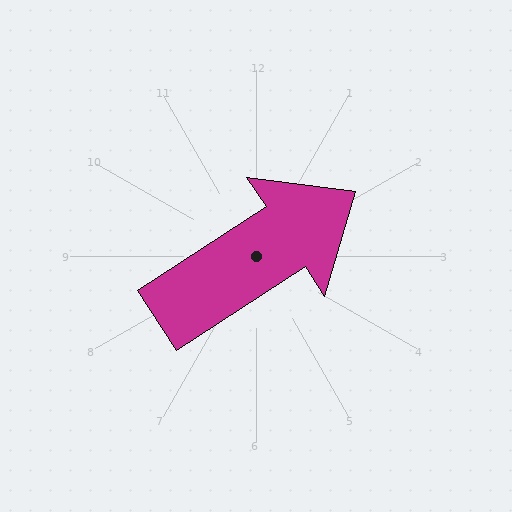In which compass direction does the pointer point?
Northeast.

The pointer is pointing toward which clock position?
Roughly 2 o'clock.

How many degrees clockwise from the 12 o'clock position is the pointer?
Approximately 57 degrees.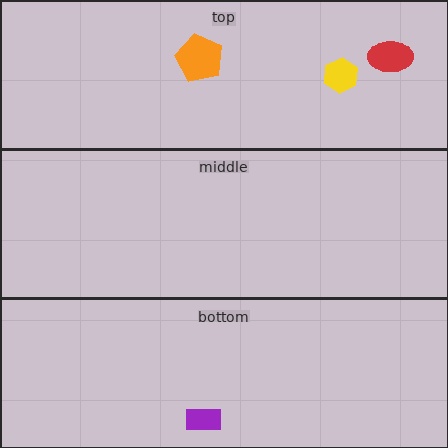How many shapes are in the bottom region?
1.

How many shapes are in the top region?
3.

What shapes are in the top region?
The red ellipse, the orange pentagon, the yellow hexagon.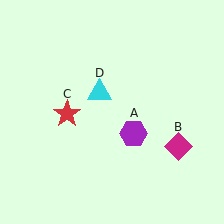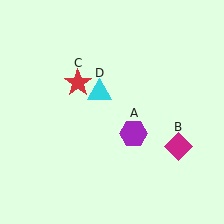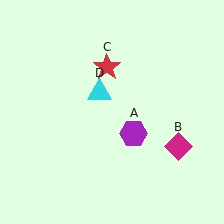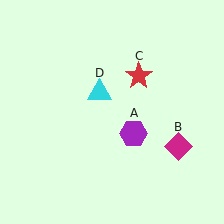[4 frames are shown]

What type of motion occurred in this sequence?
The red star (object C) rotated clockwise around the center of the scene.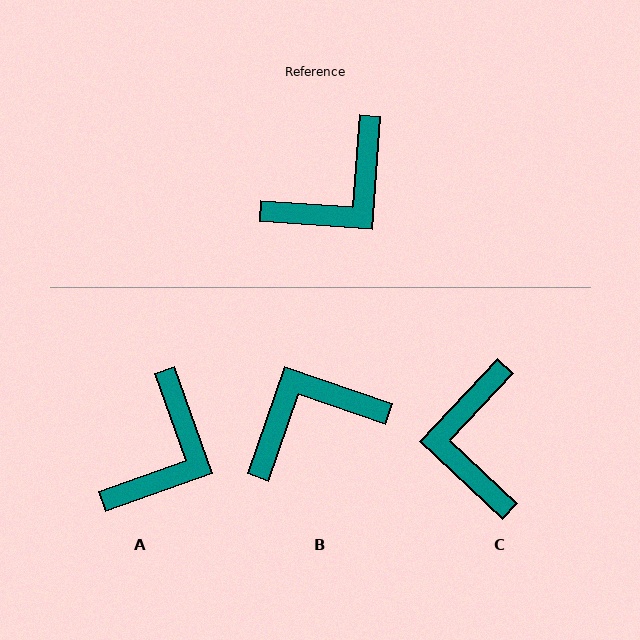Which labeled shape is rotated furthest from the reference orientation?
B, about 165 degrees away.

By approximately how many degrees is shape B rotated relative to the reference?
Approximately 165 degrees counter-clockwise.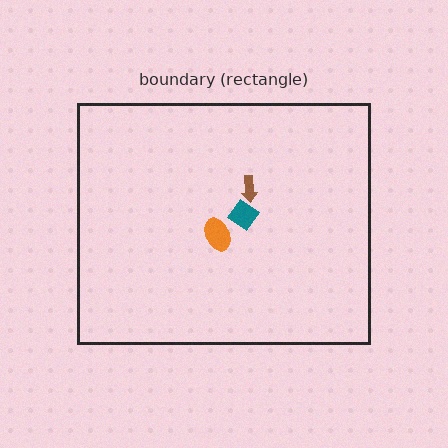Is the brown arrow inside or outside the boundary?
Inside.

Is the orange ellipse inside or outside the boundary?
Inside.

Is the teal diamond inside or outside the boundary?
Inside.